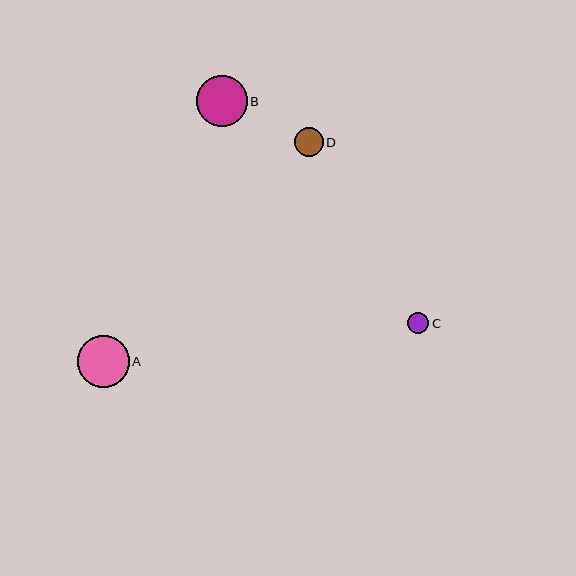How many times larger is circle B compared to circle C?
Circle B is approximately 2.4 times the size of circle C.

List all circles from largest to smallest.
From largest to smallest: A, B, D, C.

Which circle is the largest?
Circle A is the largest with a size of approximately 52 pixels.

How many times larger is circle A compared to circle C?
Circle A is approximately 2.4 times the size of circle C.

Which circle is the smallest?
Circle C is the smallest with a size of approximately 22 pixels.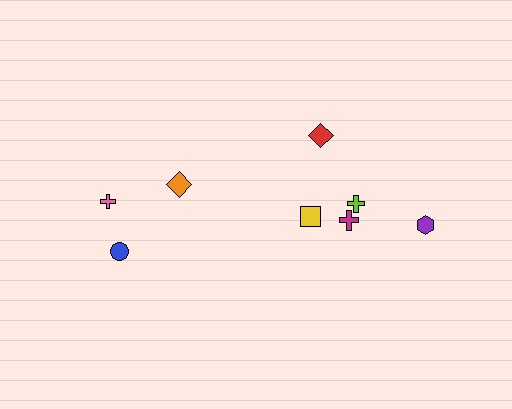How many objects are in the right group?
There are 5 objects.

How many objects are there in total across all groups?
There are 8 objects.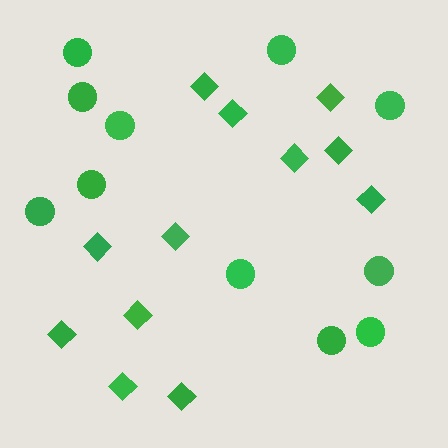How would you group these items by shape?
There are 2 groups: one group of diamonds (12) and one group of circles (11).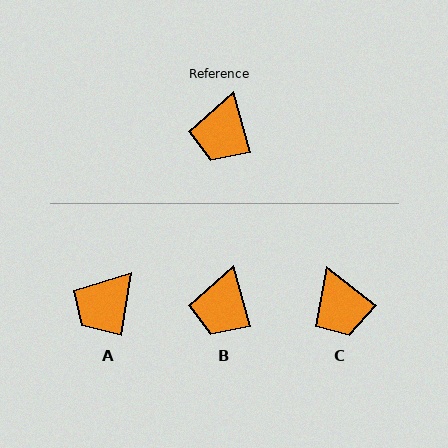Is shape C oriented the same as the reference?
No, it is off by about 37 degrees.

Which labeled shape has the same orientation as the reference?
B.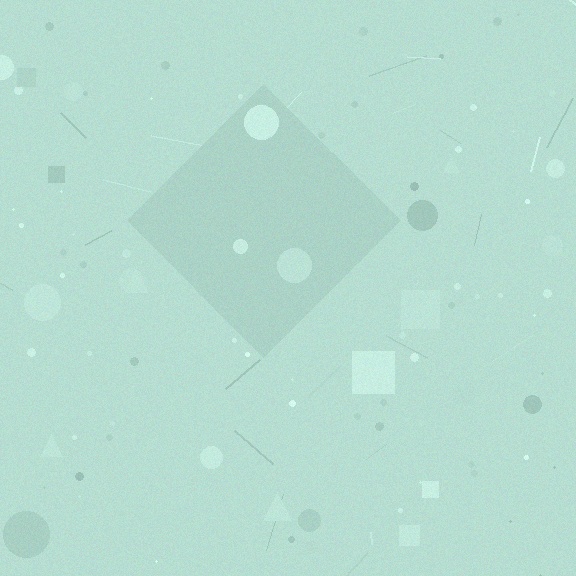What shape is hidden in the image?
A diamond is hidden in the image.